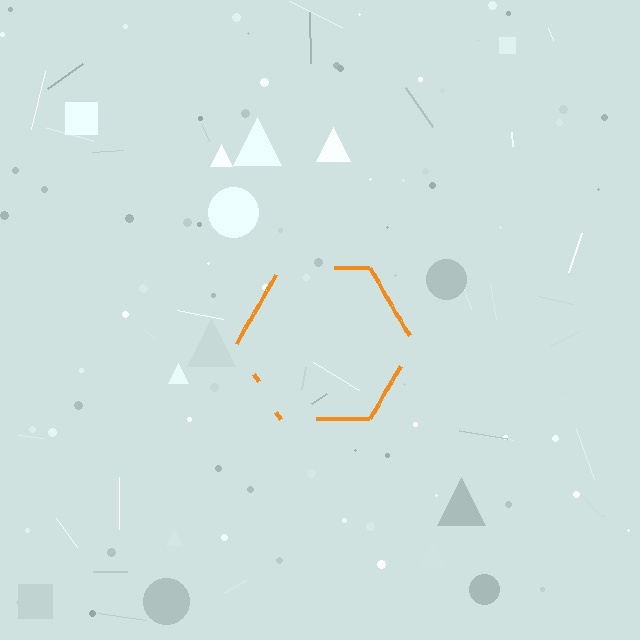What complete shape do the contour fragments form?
The contour fragments form a hexagon.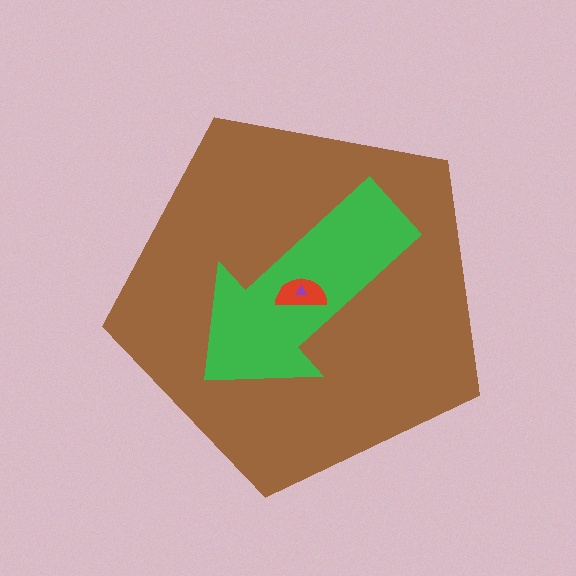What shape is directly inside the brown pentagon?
The green arrow.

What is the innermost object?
The purple triangle.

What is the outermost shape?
The brown pentagon.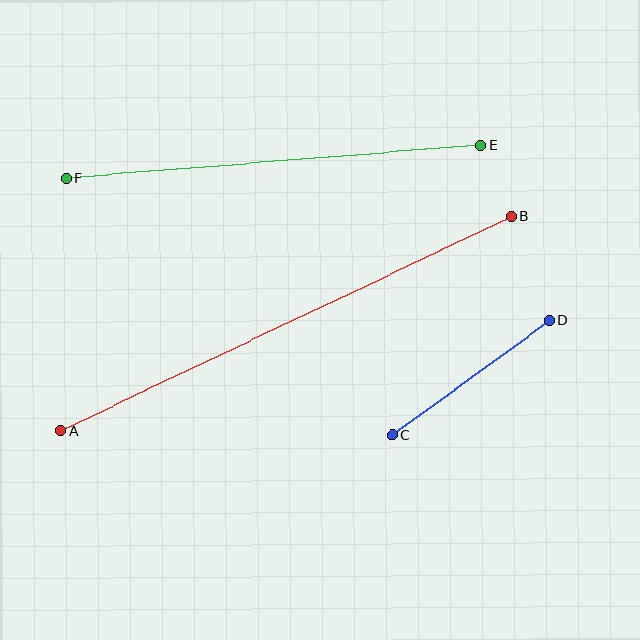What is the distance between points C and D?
The distance is approximately 195 pixels.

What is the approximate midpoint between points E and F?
The midpoint is at approximately (273, 162) pixels.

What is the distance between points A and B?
The distance is approximately 499 pixels.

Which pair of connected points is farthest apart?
Points A and B are farthest apart.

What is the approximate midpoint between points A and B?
The midpoint is at approximately (286, 323) pixels.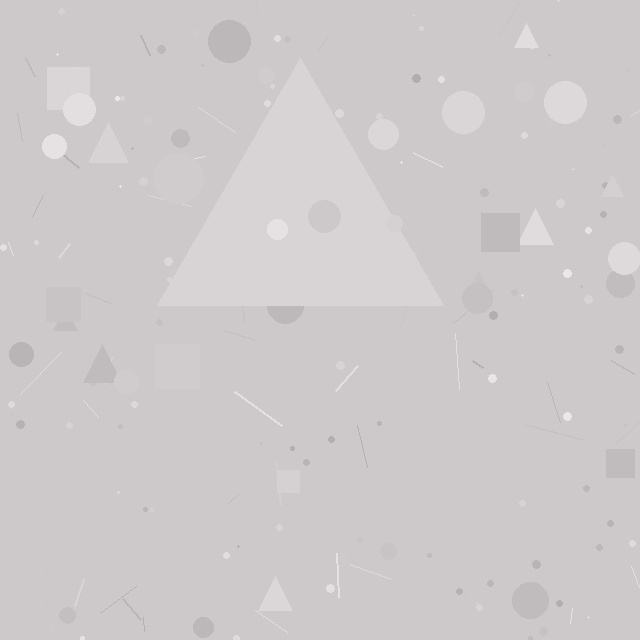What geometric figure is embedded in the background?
A triangle is embedded in the background.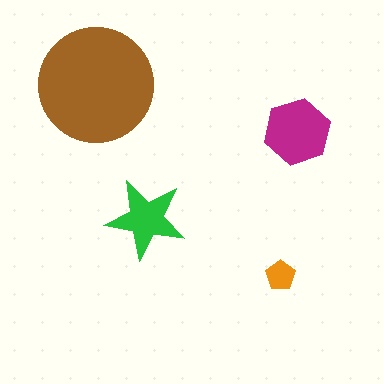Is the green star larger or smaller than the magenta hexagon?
Smaller.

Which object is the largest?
The brown circle.